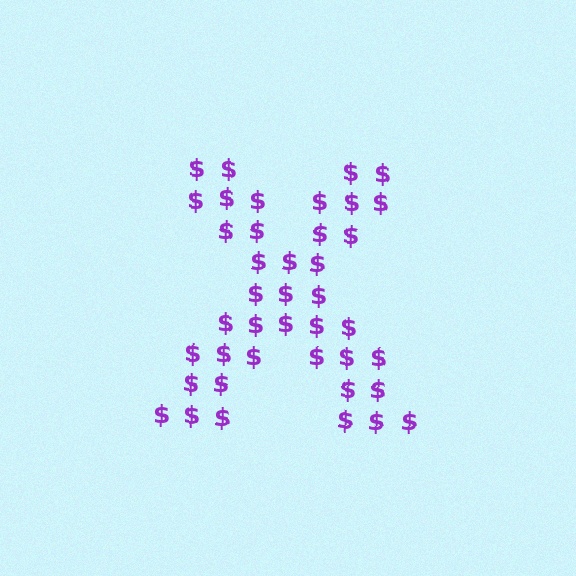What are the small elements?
The small elements are dollar signs.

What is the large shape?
The large shape is the letter X.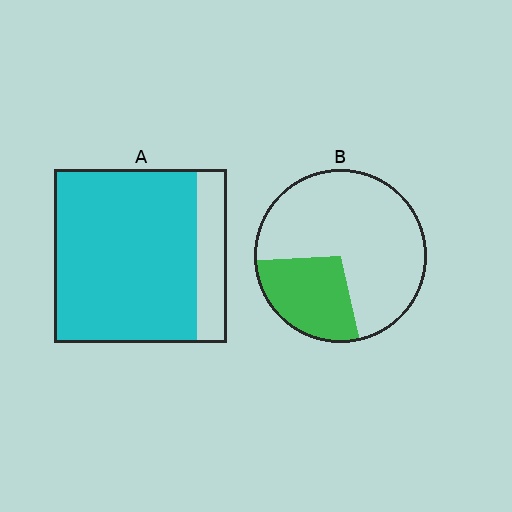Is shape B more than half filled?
No.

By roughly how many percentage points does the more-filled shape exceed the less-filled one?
By roughly 55 percentage points (A over B).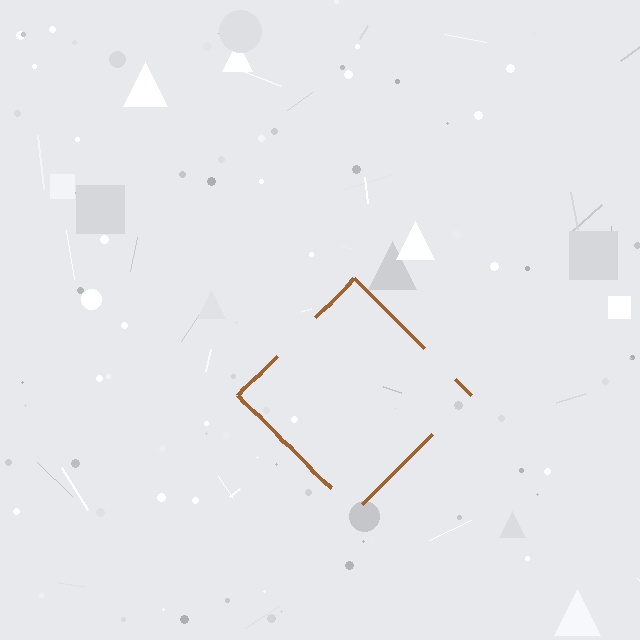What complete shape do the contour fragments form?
The contour fragments form a diamond.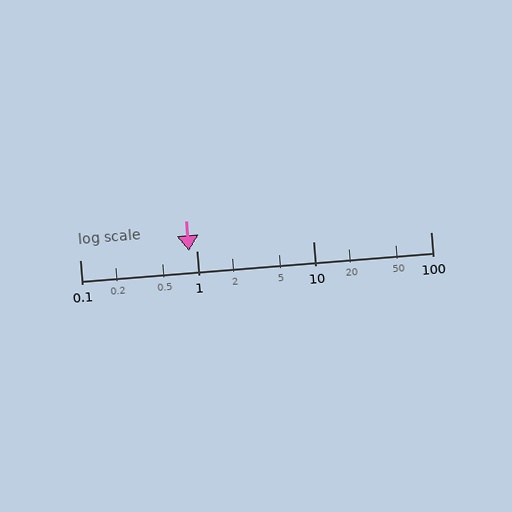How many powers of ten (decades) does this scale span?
The scale spans 3 decades, from 0.1 to 100.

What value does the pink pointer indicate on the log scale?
The pointer indicates approximately 0.85.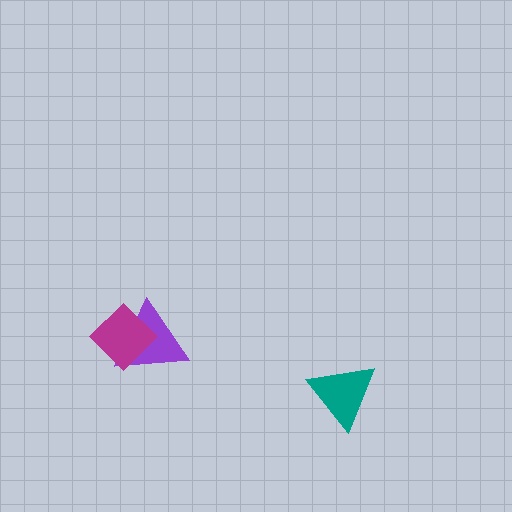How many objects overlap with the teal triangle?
0 objects overlap with the teal triangle.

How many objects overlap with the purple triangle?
1 object overlaps with the purple triangle.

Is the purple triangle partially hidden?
Yes, it is partially covered by another shape.